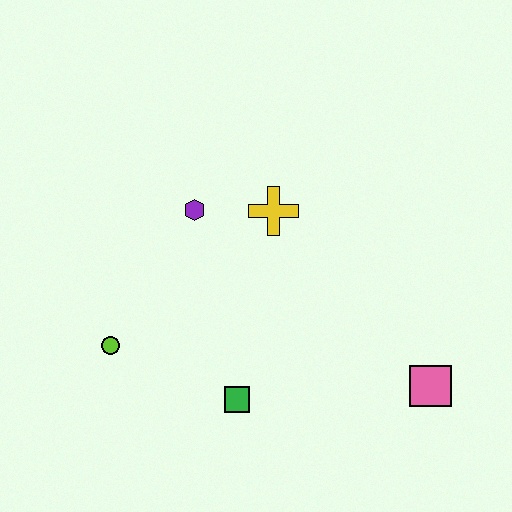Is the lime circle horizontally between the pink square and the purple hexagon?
No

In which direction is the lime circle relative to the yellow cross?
The lime circle is to the left of the yellow cross.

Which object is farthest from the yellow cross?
The pink square is farthest from the yellow cross.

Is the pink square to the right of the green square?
Yes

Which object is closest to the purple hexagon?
The yellow cross is closest to the purple hexagon.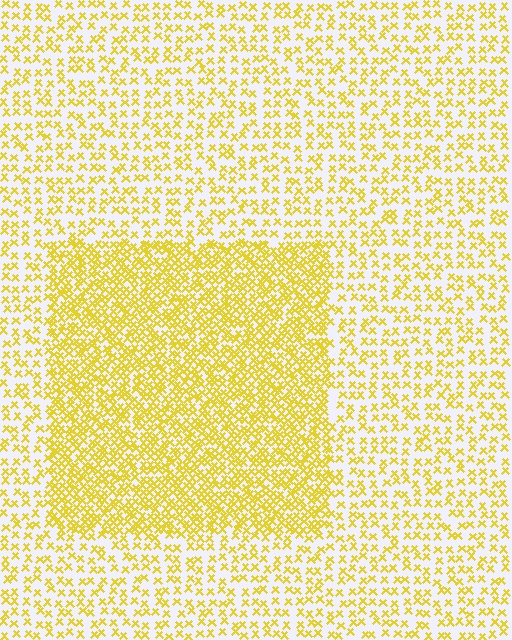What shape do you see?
I see a rectangle.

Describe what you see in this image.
The image contains small yellow elements arranged at two different densities. A rectangle-shaped region is visible where the elements are more densely packed than the surrounding area.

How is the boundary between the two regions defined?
The boundary is defined by a change in element density (approximately 2.2x ratio). All elements are the same color, size, and shape.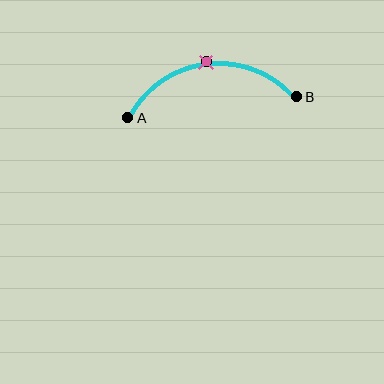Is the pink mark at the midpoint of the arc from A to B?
Yes. The pink mark lies on the arc at equal arc-length from both A and B — it is the arc midpoint.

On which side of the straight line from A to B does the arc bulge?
The arc bulges above the straight line connecting A and B.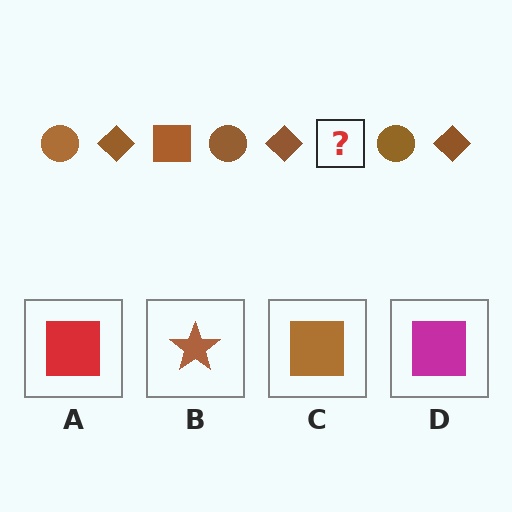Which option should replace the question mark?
Option C.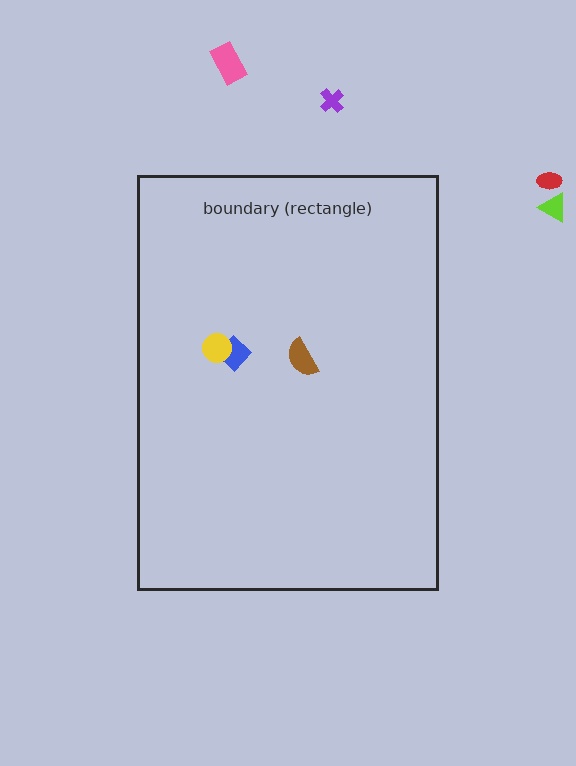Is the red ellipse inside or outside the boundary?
Outside.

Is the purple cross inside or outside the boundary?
Outside.